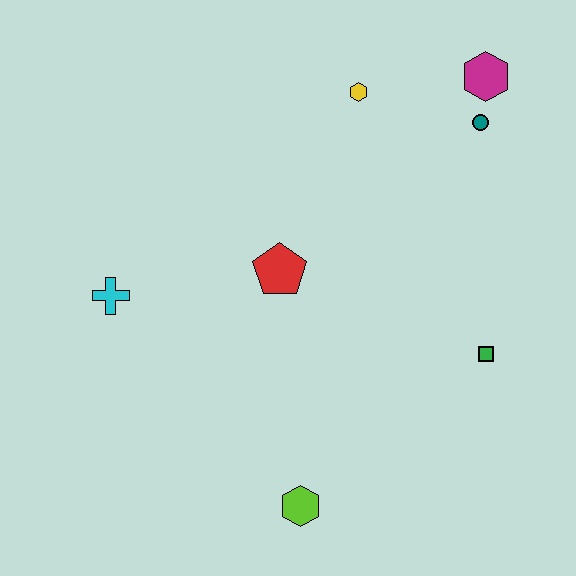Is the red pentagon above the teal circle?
No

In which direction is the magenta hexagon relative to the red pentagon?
The magenta hexagon is to the right of the red pentagon.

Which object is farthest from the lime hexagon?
The magenta hexagon is farthest from the lime hexagon.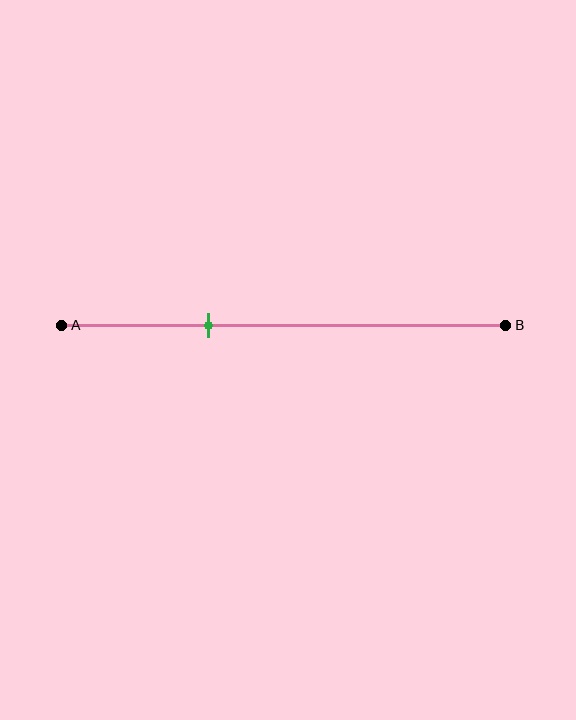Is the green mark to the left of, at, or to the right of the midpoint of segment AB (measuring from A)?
The green mark is to the left of the midpoint of segment AB.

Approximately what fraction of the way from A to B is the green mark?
The green mark is approximately 35% of the way from A to B.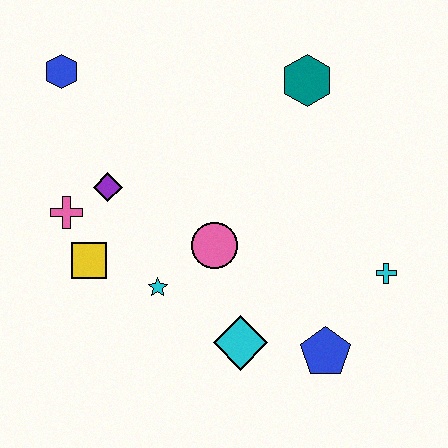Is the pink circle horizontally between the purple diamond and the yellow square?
No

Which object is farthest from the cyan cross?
The blue hexagon is farthest from the cyan cross.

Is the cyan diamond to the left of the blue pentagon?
Yes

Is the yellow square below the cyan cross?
No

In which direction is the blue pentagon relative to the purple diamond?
The blue pentagon is to the right of the purple diamond.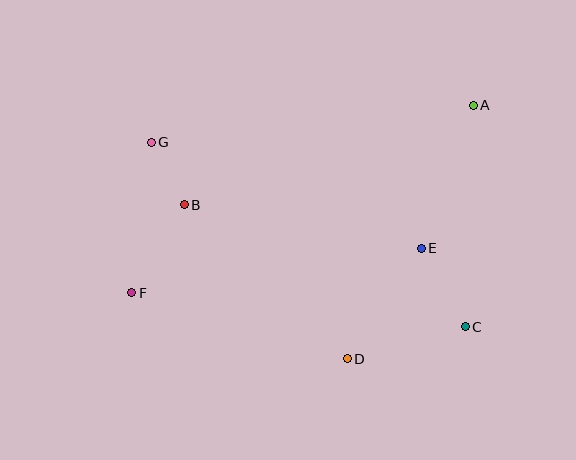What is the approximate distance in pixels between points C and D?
The distance between C and D is approximately 122 pixels.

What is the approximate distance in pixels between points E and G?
The distance between E and G is approximately 290 pixels.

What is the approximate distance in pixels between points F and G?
The distance between F and G is approximately 152 pixels.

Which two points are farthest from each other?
Points A and F are farthest from each other.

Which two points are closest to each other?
Points B and G are closest to each other.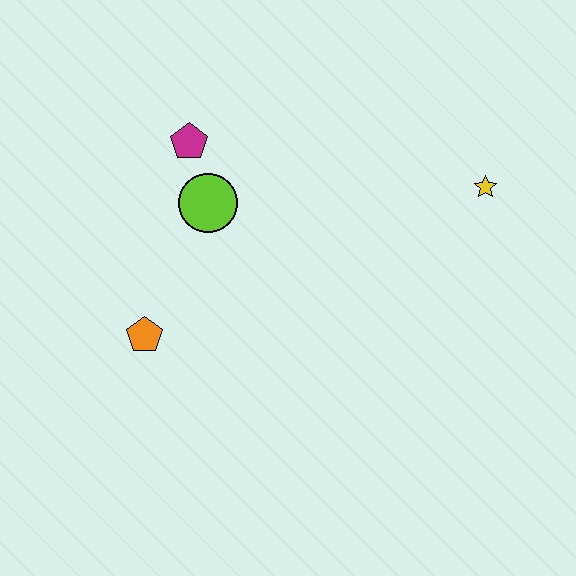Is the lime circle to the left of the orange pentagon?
No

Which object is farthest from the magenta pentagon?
The yellow star is farthest from the magenta pentagon.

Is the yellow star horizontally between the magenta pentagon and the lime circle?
No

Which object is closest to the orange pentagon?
The lime circle is closest to the orange pentagon.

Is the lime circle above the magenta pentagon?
No